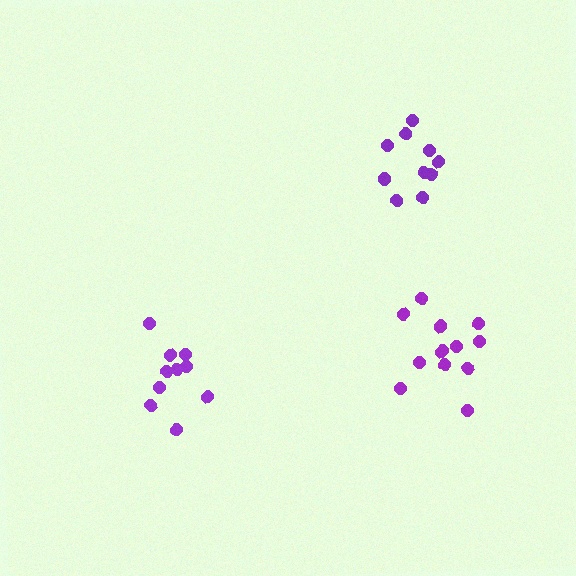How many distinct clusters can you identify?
There are 3 distinct clusters.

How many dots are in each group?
Group 1: 10 dots, Group 2: 11 dots, Group 3: 13 dots (34 total).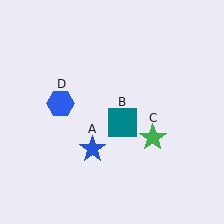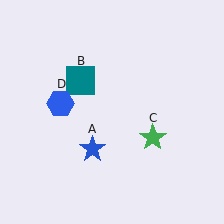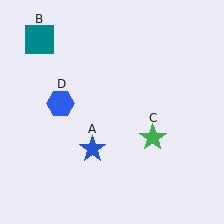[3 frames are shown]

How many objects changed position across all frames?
1 object changed position: teal square (object B).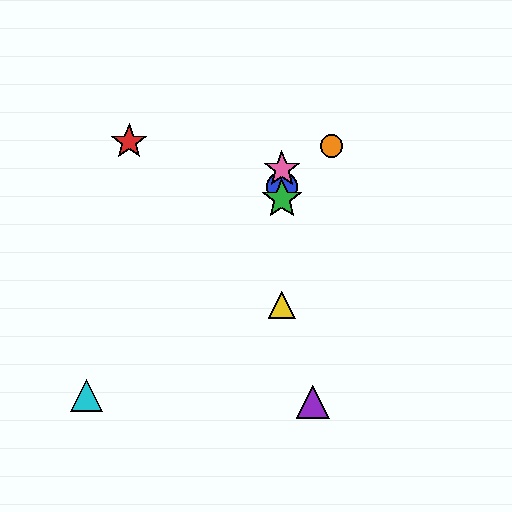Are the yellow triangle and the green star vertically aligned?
Yes, both are at x≈282.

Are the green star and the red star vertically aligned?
No, the green star is at x≈282 and the red star is at x≈129.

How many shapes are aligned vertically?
4 shapes (the blue circle, the green star, the yellow triangle, the pink star) are aligned vertically.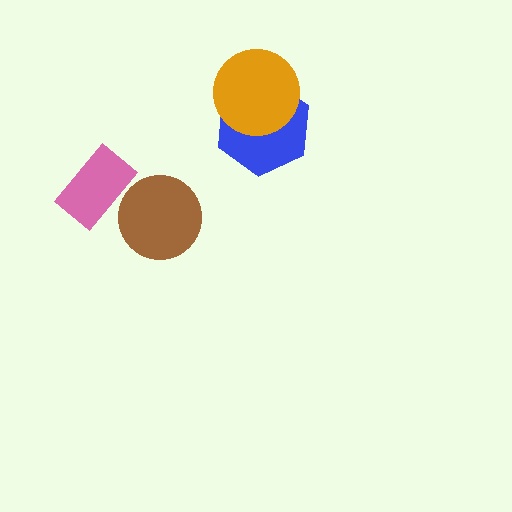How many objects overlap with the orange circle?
1 object overlaps with the orange circle.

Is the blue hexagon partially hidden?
Yes, it is partially covered by another shape.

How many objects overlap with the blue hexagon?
1 object overlaps with the blue hexagon.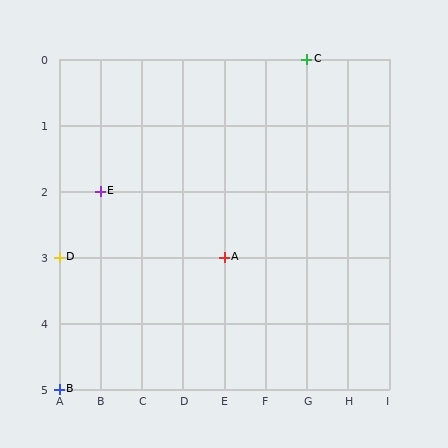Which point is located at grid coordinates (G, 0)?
Point C is at (G, 0).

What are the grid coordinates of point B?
Point B is at grid coordinates (A, 5).